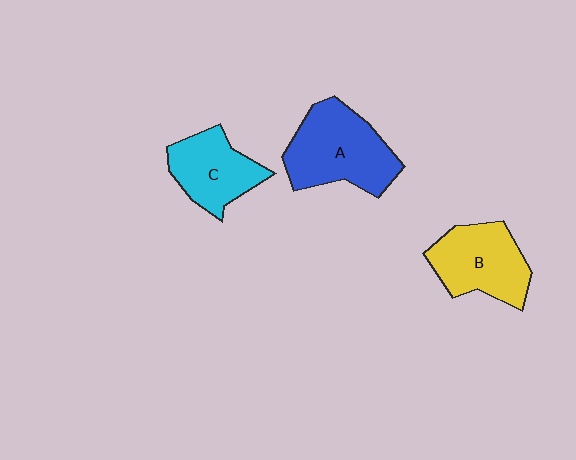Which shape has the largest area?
Shape A (blue).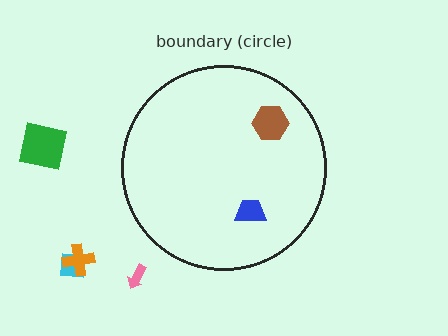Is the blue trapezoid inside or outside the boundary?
Inside.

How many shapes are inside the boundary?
2 inside, 4 outside.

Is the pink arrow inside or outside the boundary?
Outside.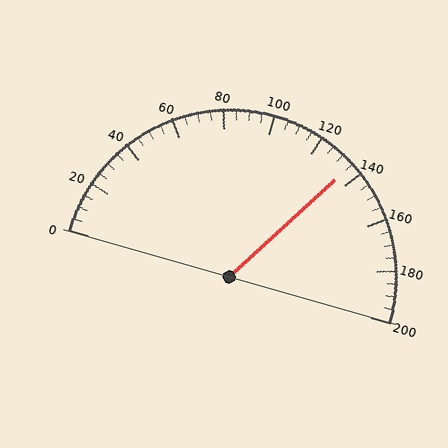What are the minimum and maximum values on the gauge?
The gauge ranges from 0 to 200.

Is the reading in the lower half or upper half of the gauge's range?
The reading is in the upper half of the range (0 to 200).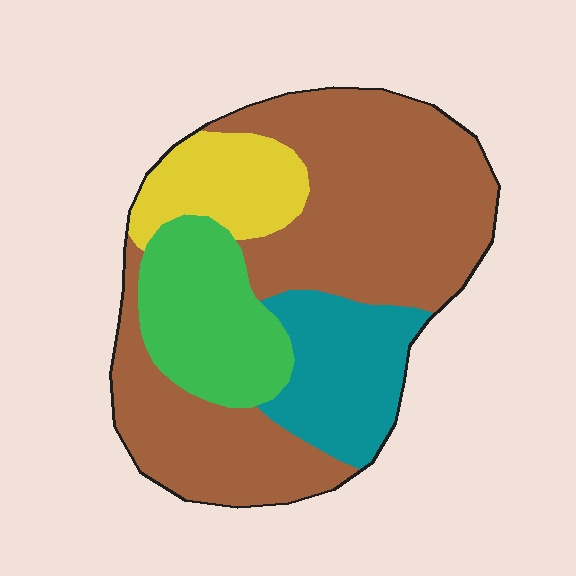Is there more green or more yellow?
Green.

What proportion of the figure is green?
Green covers around 15% of the figure.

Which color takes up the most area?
Brown, at roughly 55%.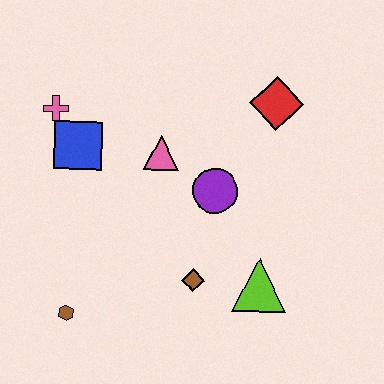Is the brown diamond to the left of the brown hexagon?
No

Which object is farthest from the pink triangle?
The brown hexagon is farthest from the pink triangle.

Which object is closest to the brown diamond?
The lime triangle is closest to the brown diamond.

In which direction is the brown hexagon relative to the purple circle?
The brown hexagon is to the left of the purple circle.